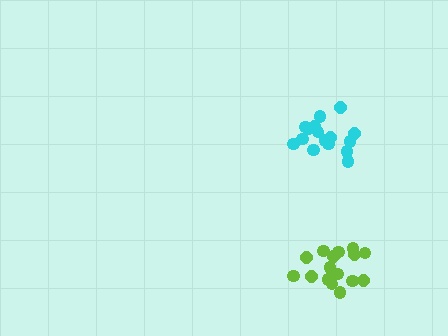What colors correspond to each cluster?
The clusters are colored: cyan, lime.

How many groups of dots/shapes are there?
There are 2 groups.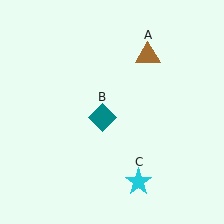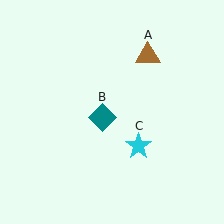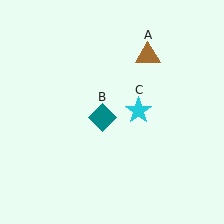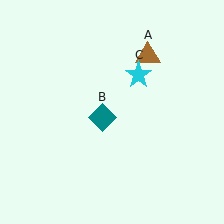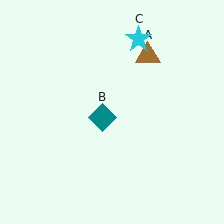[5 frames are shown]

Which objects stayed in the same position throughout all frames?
Brown triangle (object A) and teal diamond (object B) remained stationary.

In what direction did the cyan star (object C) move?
The cyan star (object C) moved up.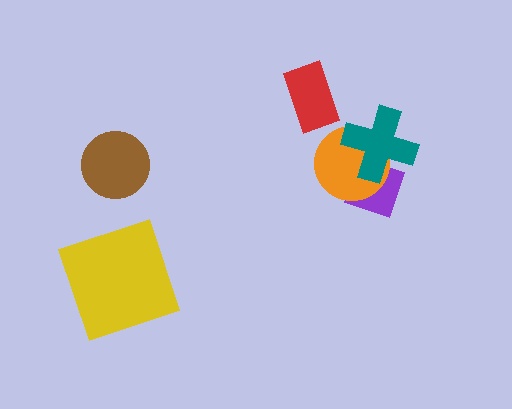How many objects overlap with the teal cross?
2 objects overlap with the teal cross.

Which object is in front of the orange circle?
The teal cross is in front of the orange circle.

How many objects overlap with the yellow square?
0 objects overlap with the yellow square.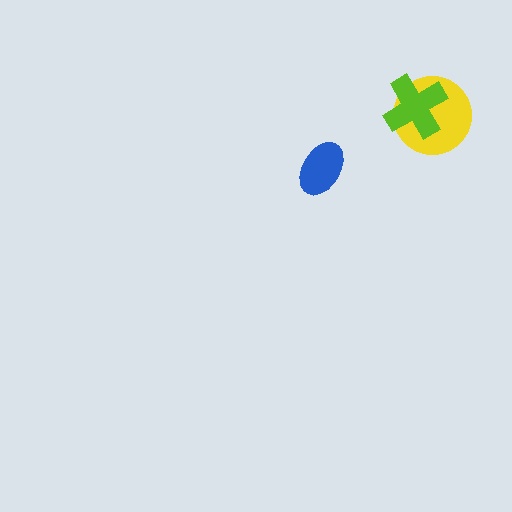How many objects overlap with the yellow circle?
1 object overlaps with the yellow circle.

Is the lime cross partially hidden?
No, no other shape covers it.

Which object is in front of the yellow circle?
The lime cross is in front of the yellow circle.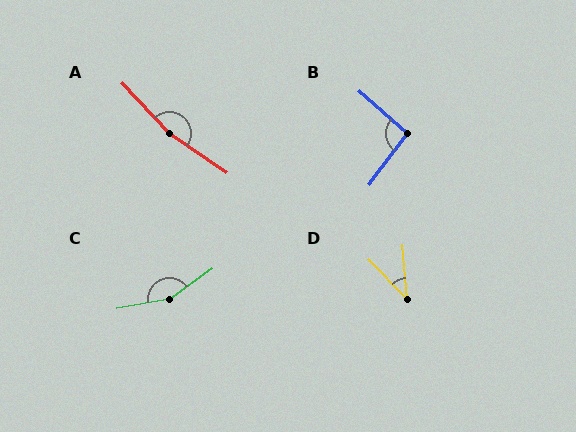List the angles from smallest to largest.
D (40°), B (94°), C (154°), A (168°).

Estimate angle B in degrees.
Approximately 94 degrees.